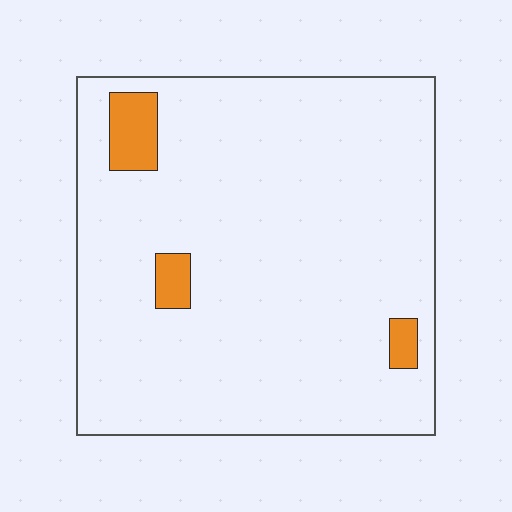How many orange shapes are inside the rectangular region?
3.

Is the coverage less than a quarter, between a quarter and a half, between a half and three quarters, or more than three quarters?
Less than a quarter.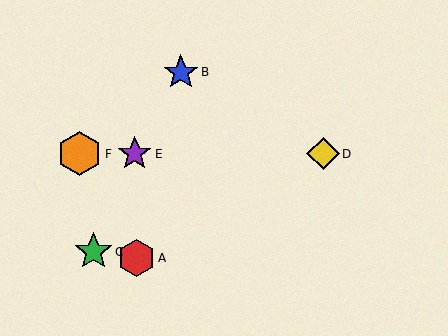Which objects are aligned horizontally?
Objects D, E, F are aligned horizontally.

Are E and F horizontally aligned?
Yes, both are at y≈154.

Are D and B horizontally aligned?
No, D is at y≈154 and B is at y≈72.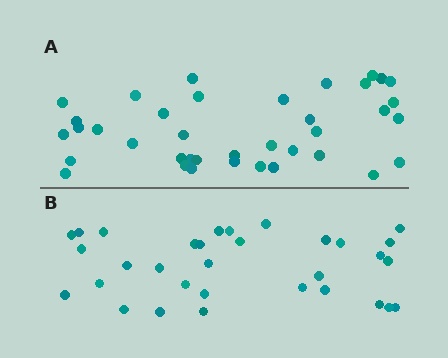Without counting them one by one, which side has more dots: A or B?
Region A (the top region) has more dots.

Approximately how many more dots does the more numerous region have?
Region A has about 6 more dots than region B.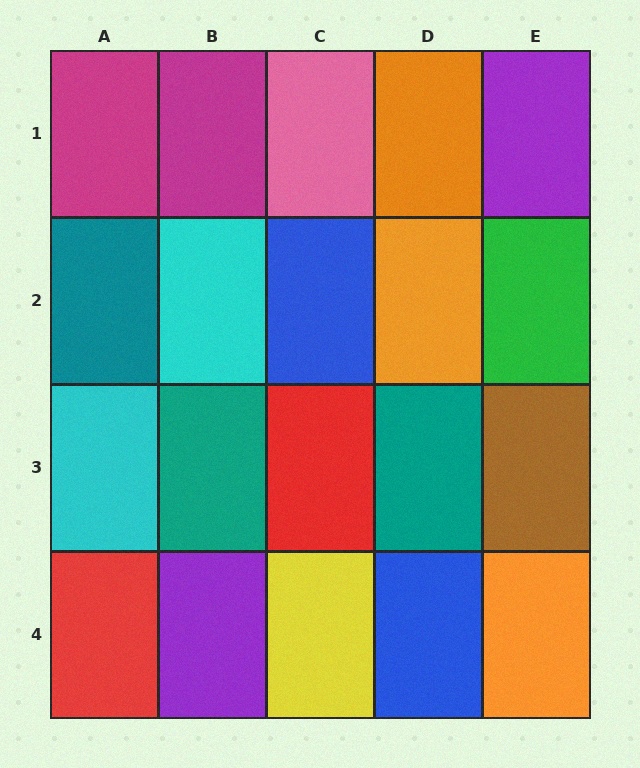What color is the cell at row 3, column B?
Teal.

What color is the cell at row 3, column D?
Teal.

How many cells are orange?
3 cells are orange.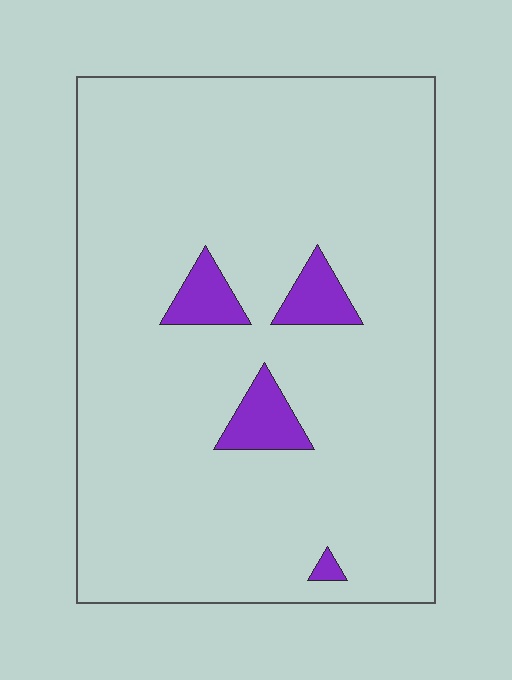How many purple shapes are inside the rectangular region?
4.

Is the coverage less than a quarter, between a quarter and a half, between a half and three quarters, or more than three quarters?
Less than a quarter.